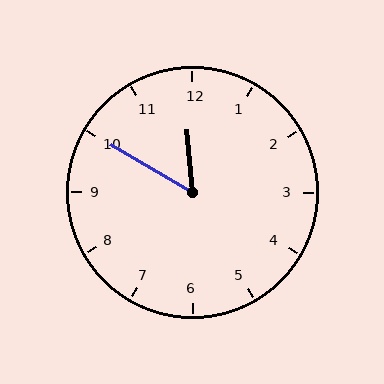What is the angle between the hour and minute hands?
Approximately 55 degrees.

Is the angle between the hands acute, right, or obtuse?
It is acute.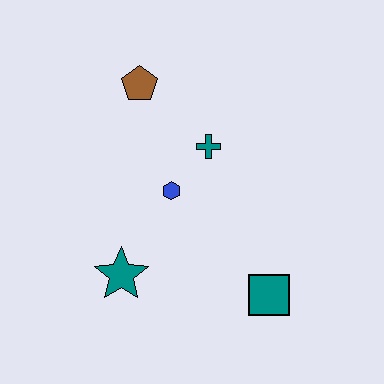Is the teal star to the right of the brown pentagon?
No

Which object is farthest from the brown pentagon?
The teal square is farthest from the brown pentagon.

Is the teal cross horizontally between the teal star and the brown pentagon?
No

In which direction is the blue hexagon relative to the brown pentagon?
The blue hexagon is below the brown pentagon.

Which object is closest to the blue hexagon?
The teal cross is closest to the blue hexagon.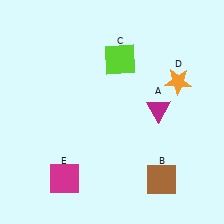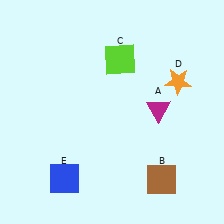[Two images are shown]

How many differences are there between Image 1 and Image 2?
There is 1 difference between the two images.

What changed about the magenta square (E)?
In Image 1, E is magenta. In Image 2, it changed to blue.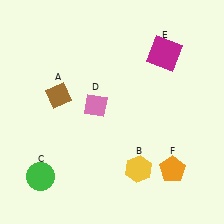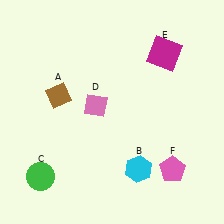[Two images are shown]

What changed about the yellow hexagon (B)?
In Image 1, B is yellow. In Image 2, it changed to cyan.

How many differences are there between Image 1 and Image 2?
There are 2 differences between the two images.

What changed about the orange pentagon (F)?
In Image 1, F is orange. In Image 2, it changed to pink.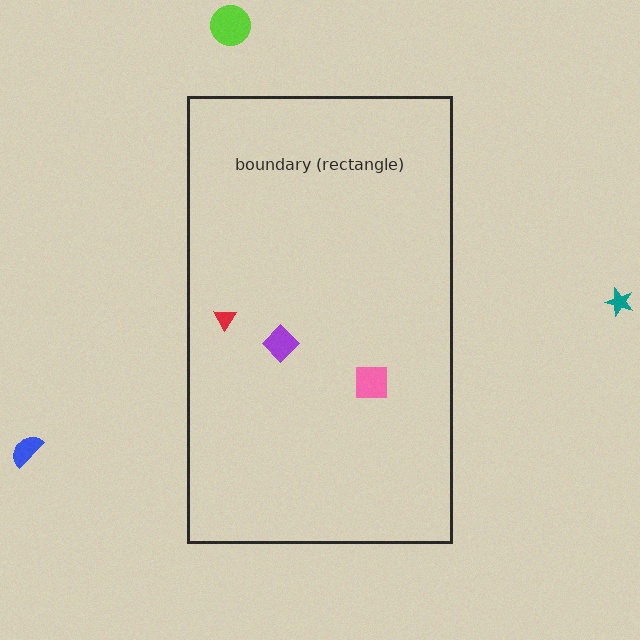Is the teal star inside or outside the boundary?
Outside.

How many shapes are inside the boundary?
3 inside, 3 outside.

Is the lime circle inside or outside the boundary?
Outside.